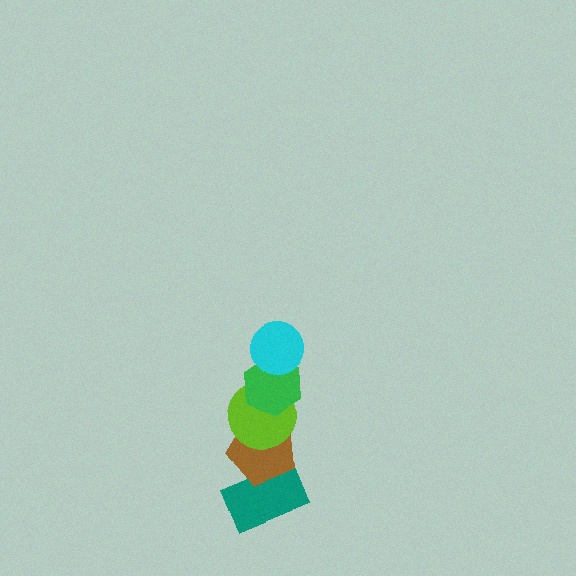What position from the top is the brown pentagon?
The brown pentagon is 4th from the top.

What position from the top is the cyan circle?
The cyan circle is 1st from the top.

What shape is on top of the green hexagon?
The cyan circle is on top of the green hexagon.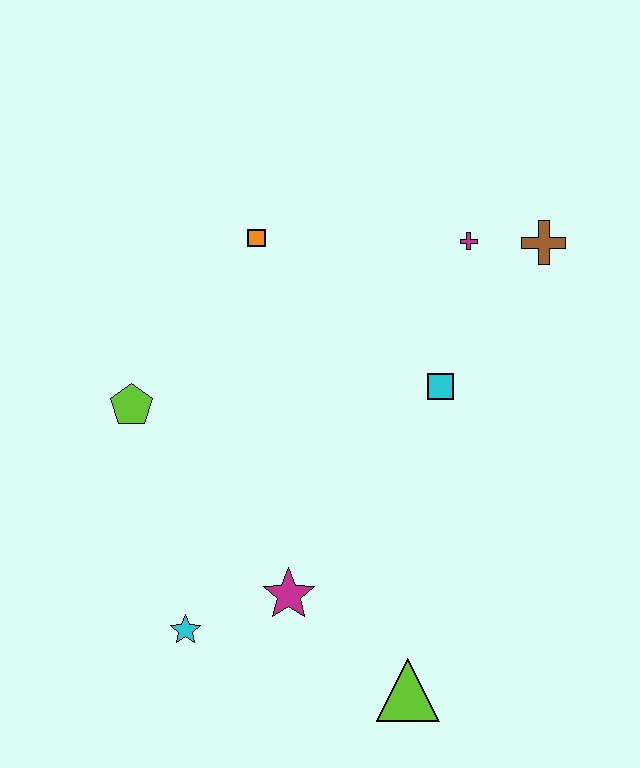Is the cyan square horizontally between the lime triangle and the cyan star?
No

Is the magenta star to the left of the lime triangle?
Yes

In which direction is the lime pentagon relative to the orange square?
The lime pentagon is below the orange square.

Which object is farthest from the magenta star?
The brown cross is farthest from the magenta star.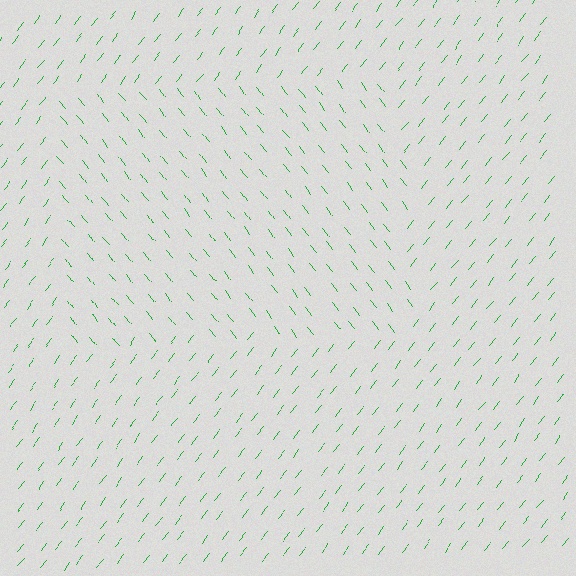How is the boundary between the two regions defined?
The boundary is defined purely by a change in line orientation (approximately 75 degrees difference). All lines are the same color and thickness.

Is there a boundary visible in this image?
Yes, there is a texture boundary formed by a change in line orientation.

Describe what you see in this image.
The image is filled with small green line segments. A rectangle region in the image has lines oriented differently from the surrounding lines, creating a visible texture boundary.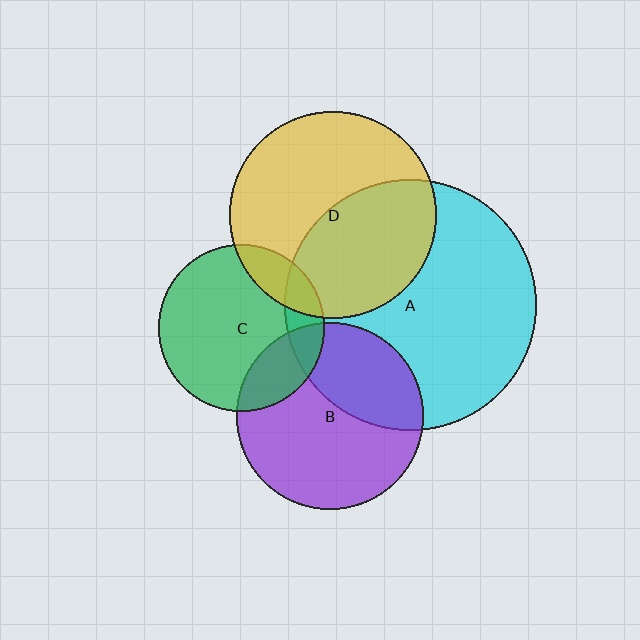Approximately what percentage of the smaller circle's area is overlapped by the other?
Approximately 15%.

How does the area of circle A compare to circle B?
Approximately 1.8 times.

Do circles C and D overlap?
Yes.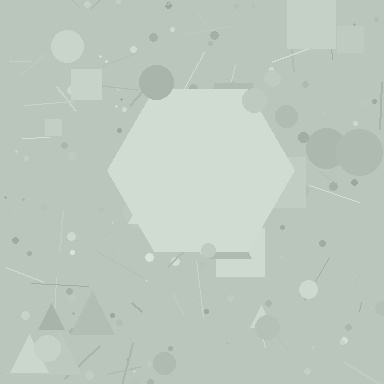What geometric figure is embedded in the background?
A hexagon is embedded in the background.